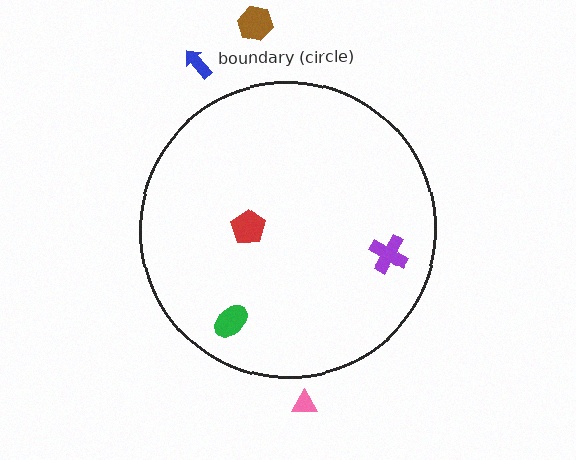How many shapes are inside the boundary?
3 inside, 3 outside.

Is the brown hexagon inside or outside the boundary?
Outside.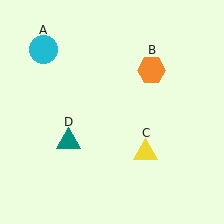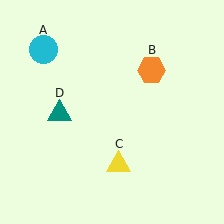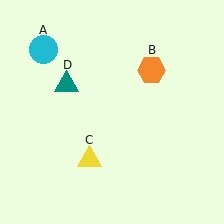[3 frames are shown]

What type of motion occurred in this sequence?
The yellow triangle (object C), teal triangle (object D) rotated clockwise around the center of the scene.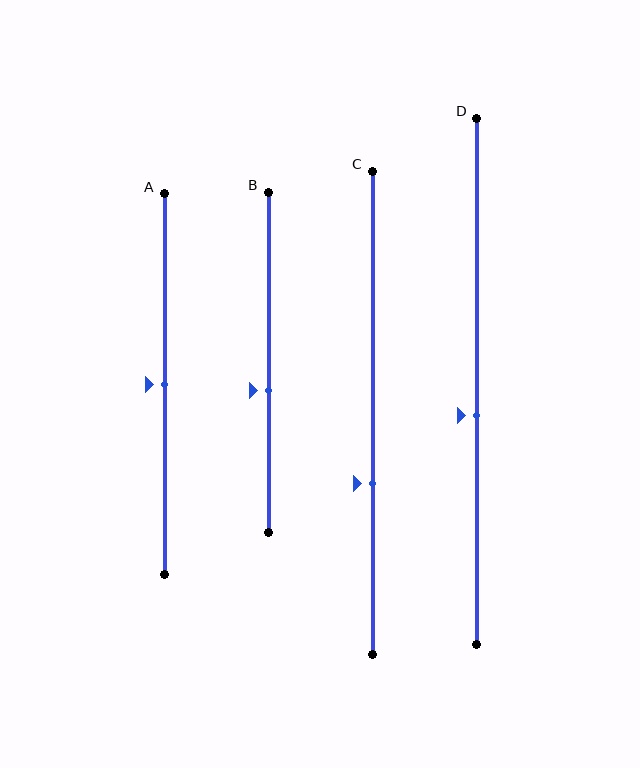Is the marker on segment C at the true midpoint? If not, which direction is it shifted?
No, the marker on segment C is shifted downward by about 15% of the segment length.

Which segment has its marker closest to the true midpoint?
Segment A has its marker closest to the true midpoint.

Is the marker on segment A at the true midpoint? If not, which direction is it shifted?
Yes, the marker on segment A is at the true midpoint.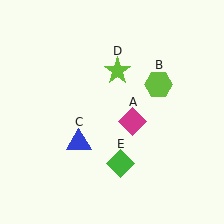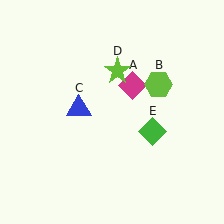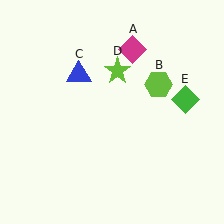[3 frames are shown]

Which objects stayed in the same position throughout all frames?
Lime hexagon (object B) and lime star (object D) remained stationary.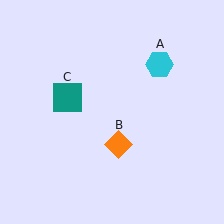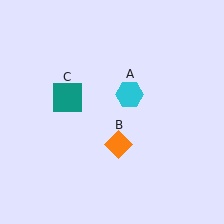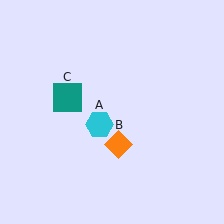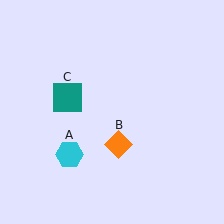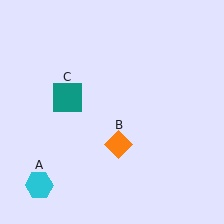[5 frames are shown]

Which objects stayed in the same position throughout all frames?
Orange diamond (object B) and teal square (object C) remained stationary.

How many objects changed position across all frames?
1 object changed position: cyan hexagon (object A).